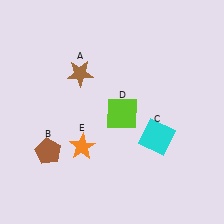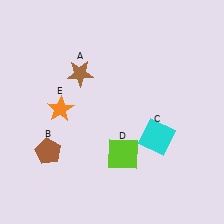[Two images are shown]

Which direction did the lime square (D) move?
The lime square (D) moved down.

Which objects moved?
The objects that moved are: the lime square (D), the orange star (E).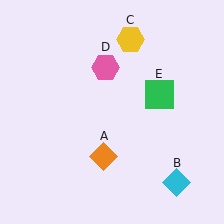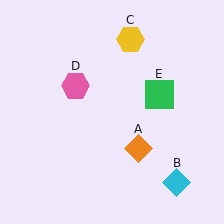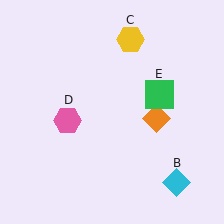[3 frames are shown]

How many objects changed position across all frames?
2 objects changed position: orange diamond (object A), pink hexagon (object D).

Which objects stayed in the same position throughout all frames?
Cyan diamond (object B) and yellow hexagon (object C) and green square (object E) remained stationary.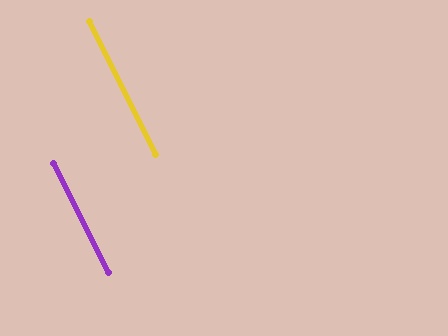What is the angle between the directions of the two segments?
Approximately 0 degrees.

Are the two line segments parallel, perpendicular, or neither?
Parallel — their directions differ by only 0.4°.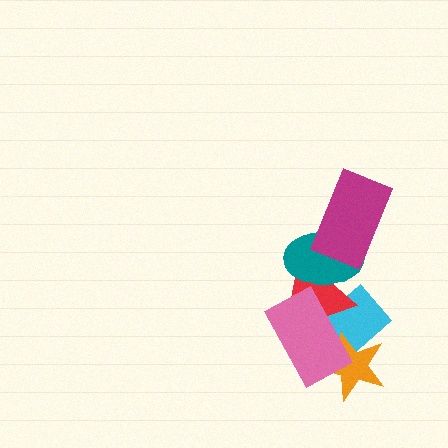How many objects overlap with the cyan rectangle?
3 objects overlap with the cyan rectangle.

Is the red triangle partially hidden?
Yes, it is partially covered by another shape.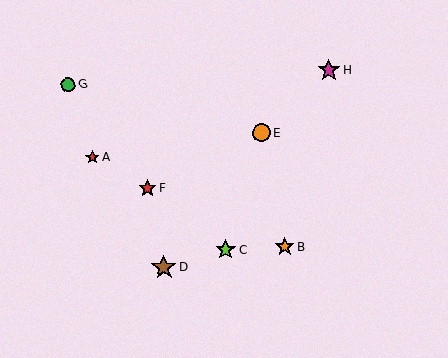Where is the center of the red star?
The center of the red star is at (92, 157).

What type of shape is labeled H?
Shape H is a magenta star.